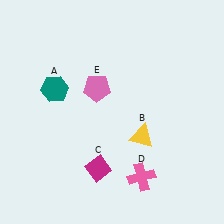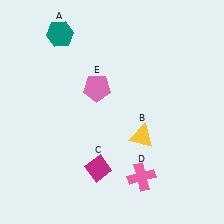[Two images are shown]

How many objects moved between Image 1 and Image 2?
1 object moved between the two images.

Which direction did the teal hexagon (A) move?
The teal hexagon (A) moved up.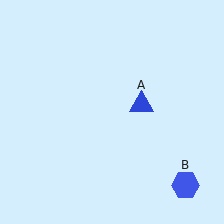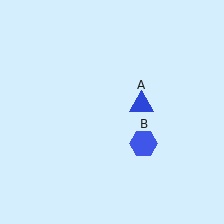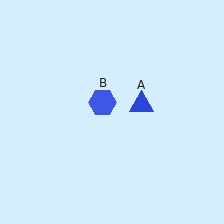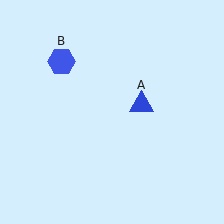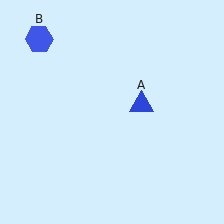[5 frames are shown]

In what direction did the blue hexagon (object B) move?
The blue hexagon (object B) moved up and to the left.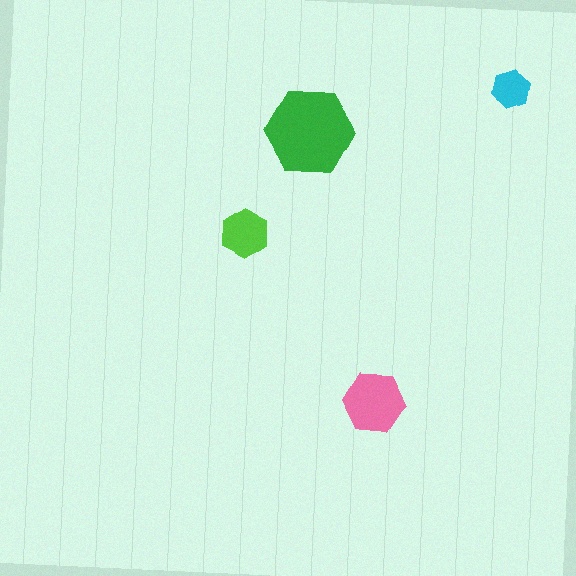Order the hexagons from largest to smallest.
the green one, the pink one, the lime one, the cyan one.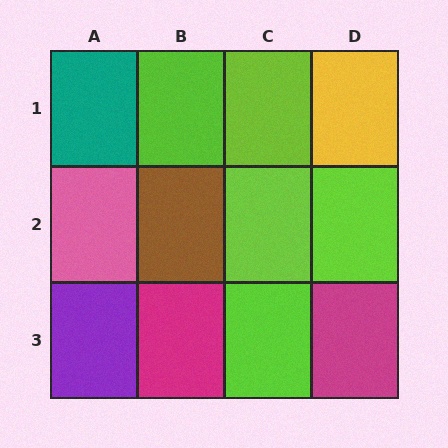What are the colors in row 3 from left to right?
Purple, magenta, lime, magenta.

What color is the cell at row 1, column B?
Lime.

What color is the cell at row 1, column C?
Lime.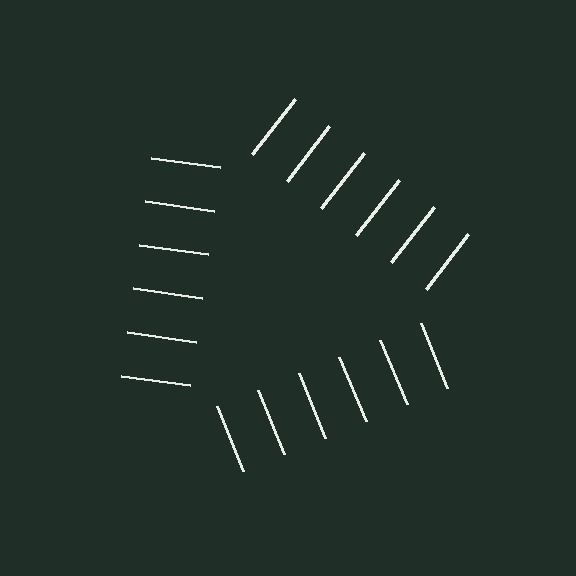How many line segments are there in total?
18 — 6 along each of the 3 edges.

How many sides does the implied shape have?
3 sides — the line-ends trace a triangle.